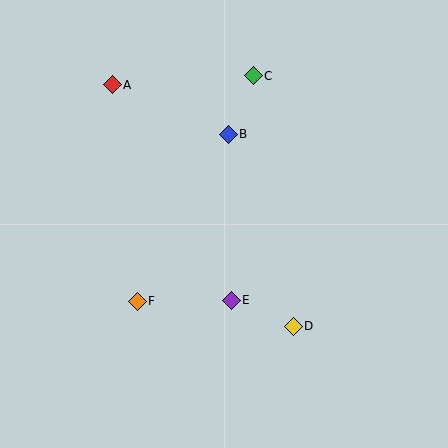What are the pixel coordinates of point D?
Point D is at (293, 326).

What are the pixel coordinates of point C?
Point C is at (253, 76).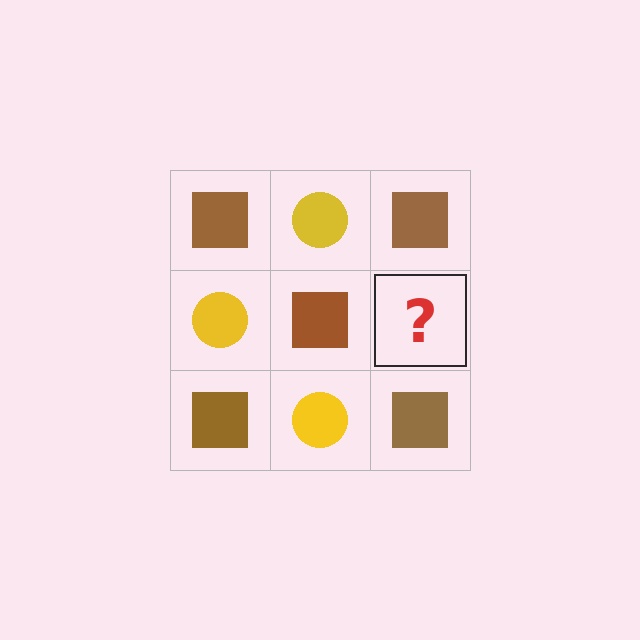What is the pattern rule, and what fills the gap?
The rule is that it alternates brown square and yellow circle in a checkerboard pattern. The gap should be filled with a yellow circle.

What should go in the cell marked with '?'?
The missing cell should contain a yellow circle.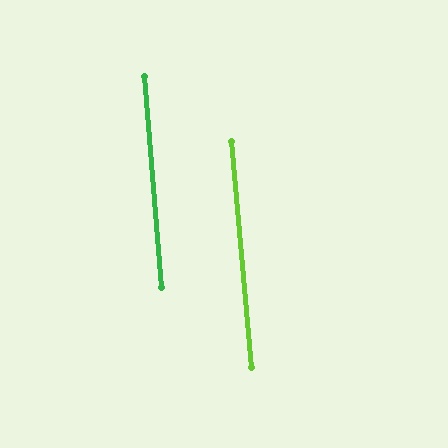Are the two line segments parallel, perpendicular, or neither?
Parallel — their directions differ by only 0.4°.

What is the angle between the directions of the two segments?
Approximately 0 degrees.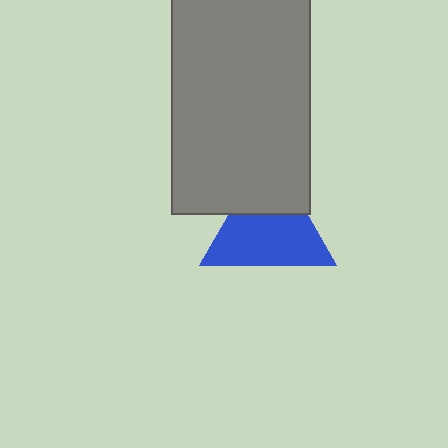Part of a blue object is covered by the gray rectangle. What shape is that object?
It is a triangle.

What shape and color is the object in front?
The object in front is a gray rectangle.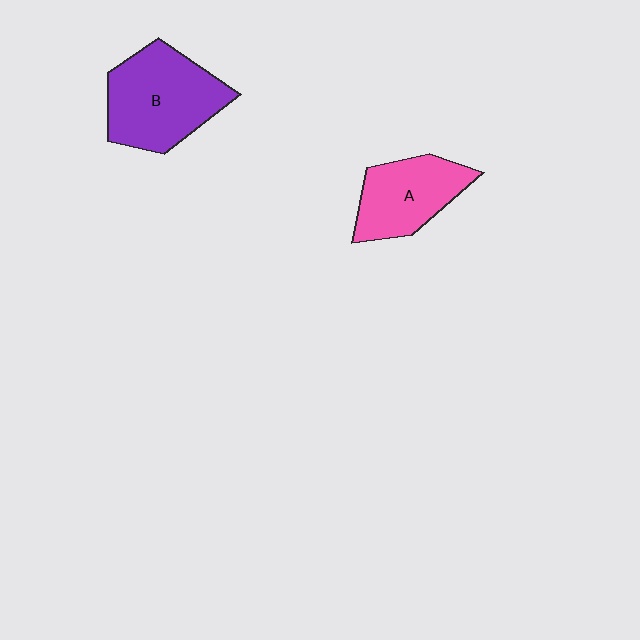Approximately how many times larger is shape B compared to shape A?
Approximately 1.4 times.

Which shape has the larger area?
Shape B (purple).